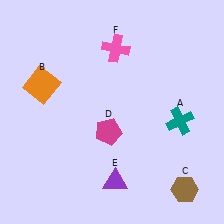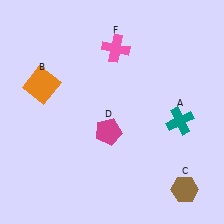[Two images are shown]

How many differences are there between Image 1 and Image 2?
There is 1 difference between the two images.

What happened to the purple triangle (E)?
The purple triangle (E) was removed in Image 2. It was in the bottom-right area of Image 1.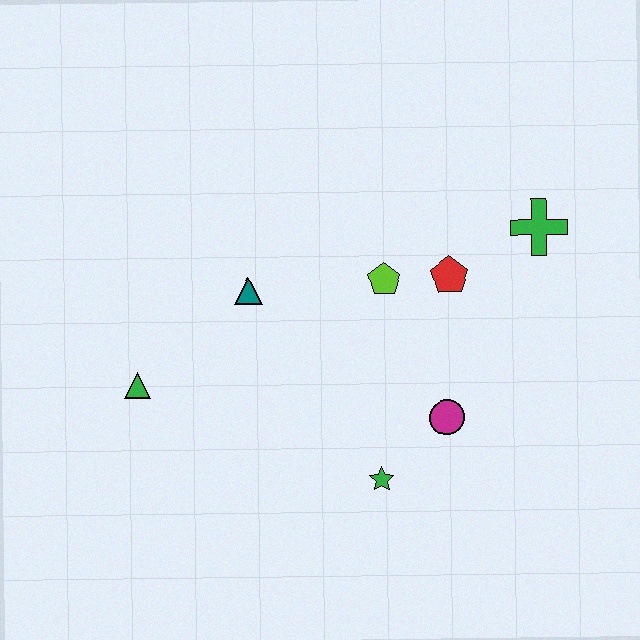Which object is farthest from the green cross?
The green triangle is farthest from the green cross.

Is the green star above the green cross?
No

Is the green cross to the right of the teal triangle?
Yes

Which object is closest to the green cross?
The red pentagon is closest to the green cross.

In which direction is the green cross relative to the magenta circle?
The green cross is above the magenta circle.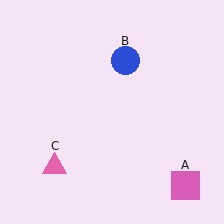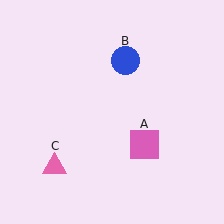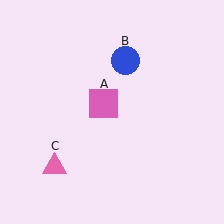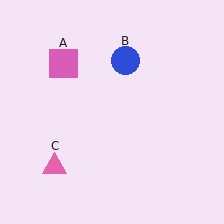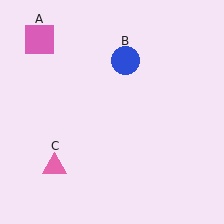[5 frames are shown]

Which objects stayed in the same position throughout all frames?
Blue circle (object B) and pink triangle (object C) remained stationary.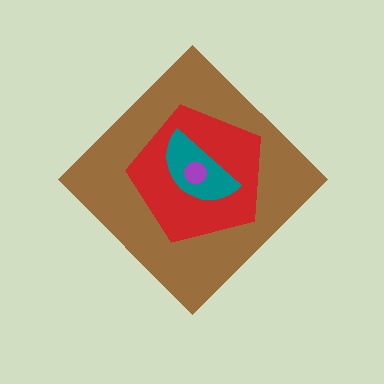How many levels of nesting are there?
4.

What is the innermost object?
The purple circle.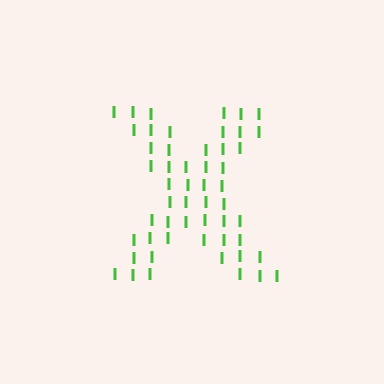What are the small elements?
The small elements are letter I's.